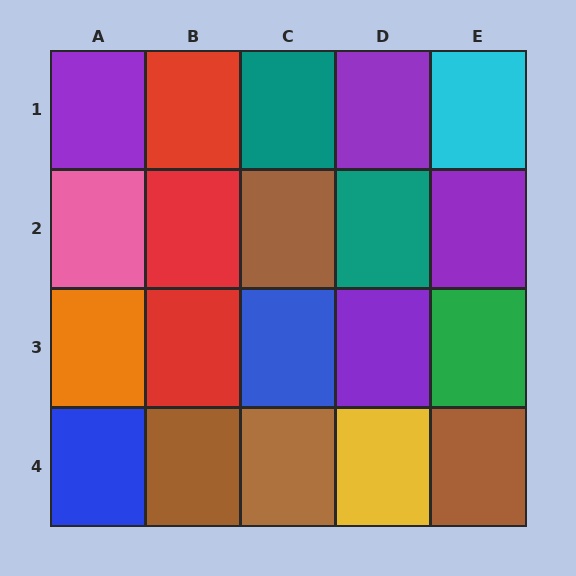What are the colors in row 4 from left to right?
Blue, brown, brown, yellow, brown.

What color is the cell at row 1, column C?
Teal.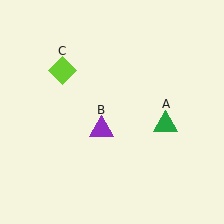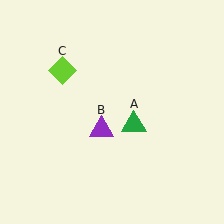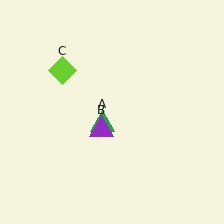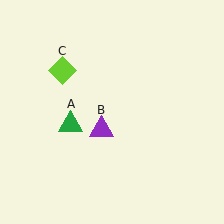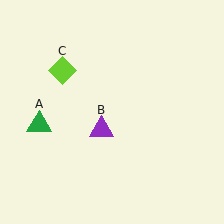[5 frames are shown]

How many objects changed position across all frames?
1 object changed position: green triangle (object A).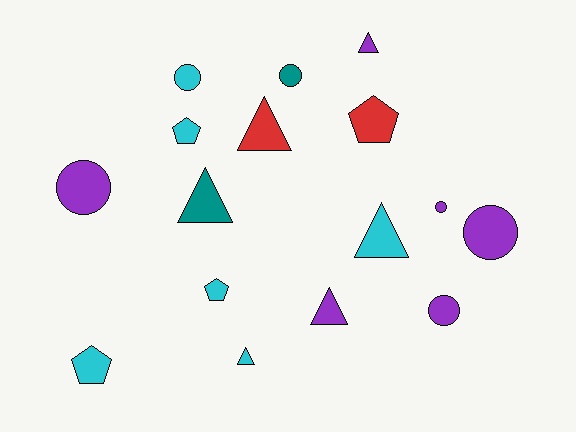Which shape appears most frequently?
Triangle, with 6 objects.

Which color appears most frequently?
Purple, with 6 objects.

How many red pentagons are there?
There is 1 red pentagon.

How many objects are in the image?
There are 16 objects.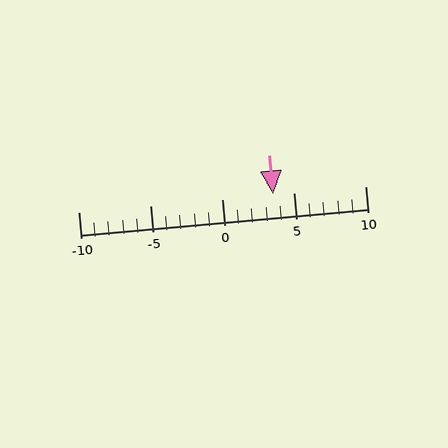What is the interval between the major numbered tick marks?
The major tick marks are spaced 5 units apart.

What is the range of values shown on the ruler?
The ruler shows values from -10 to 10.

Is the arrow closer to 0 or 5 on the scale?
The arrow is closer to 5.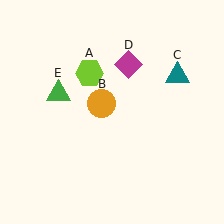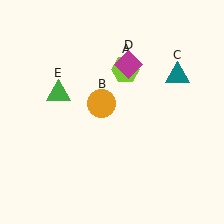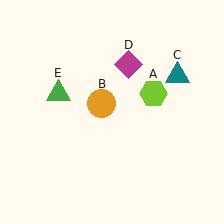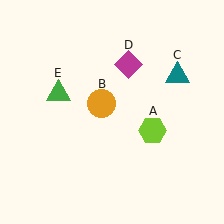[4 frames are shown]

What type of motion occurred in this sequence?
The lime hexagon (object A) rotated clockwise around the center of the scene.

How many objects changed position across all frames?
1 object changed position: lime hexagon (object A).